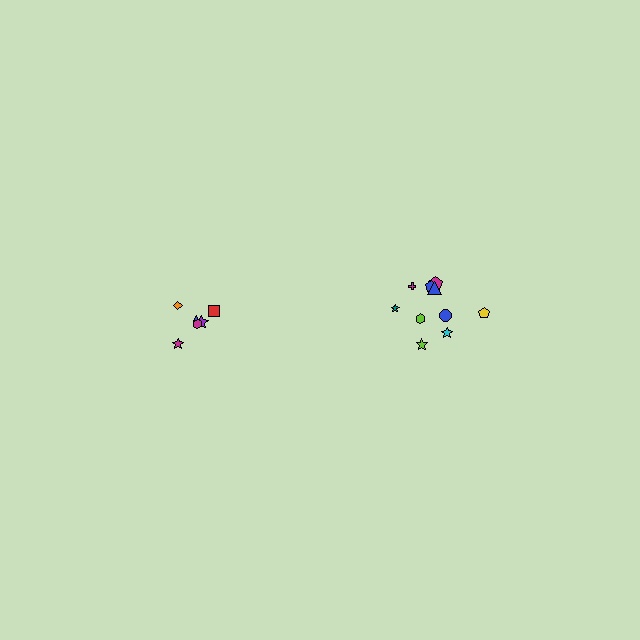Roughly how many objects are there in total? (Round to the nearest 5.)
Roughly 15 objects in total.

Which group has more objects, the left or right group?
The right group.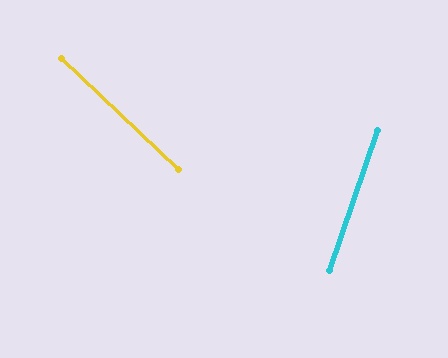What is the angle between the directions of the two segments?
Approximately 65 degrees.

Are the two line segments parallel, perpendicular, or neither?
Neither parallel nor perpendicular — they differ by about 65°.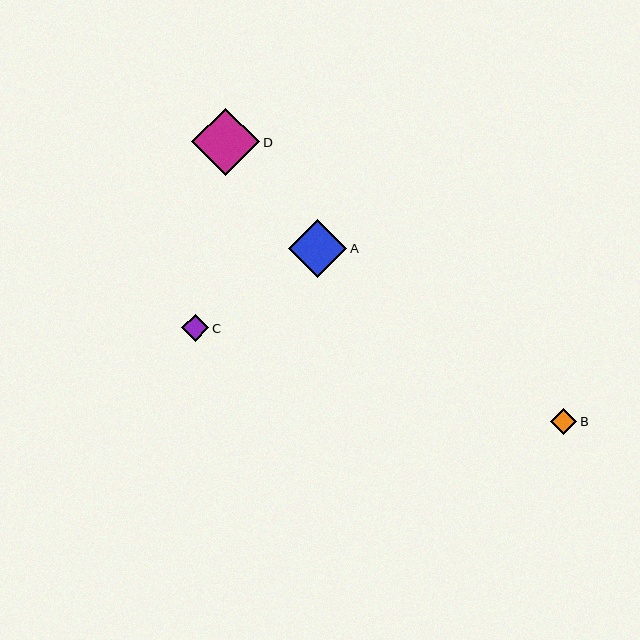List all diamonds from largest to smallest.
From largest to smallest: D, A, C, B.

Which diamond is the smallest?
Diamond B is the smallest with a size of approximately 26 pixels.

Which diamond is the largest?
Diamond D is the largest with a size of approximately 68 pixels.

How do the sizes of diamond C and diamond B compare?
Diamond C and diamond B are approximately the same size.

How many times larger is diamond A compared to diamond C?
Diamond A is approximately 2.1 times the size of diamond C.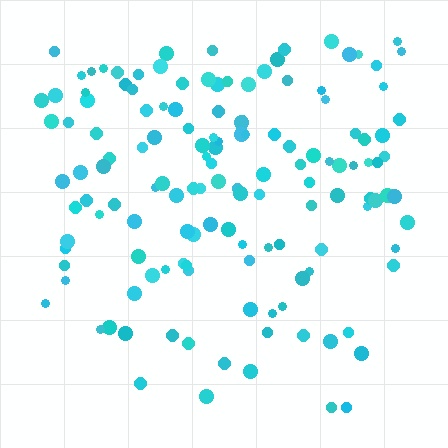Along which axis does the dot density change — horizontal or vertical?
Vertical.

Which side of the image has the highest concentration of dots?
The top.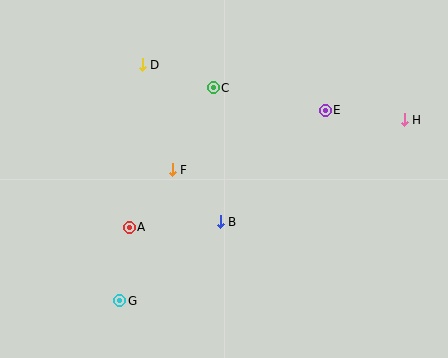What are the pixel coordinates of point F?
Point F is at (172, 170).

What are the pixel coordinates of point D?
Point D is at (142, 65).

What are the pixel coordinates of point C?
Point C is at (213, 88).